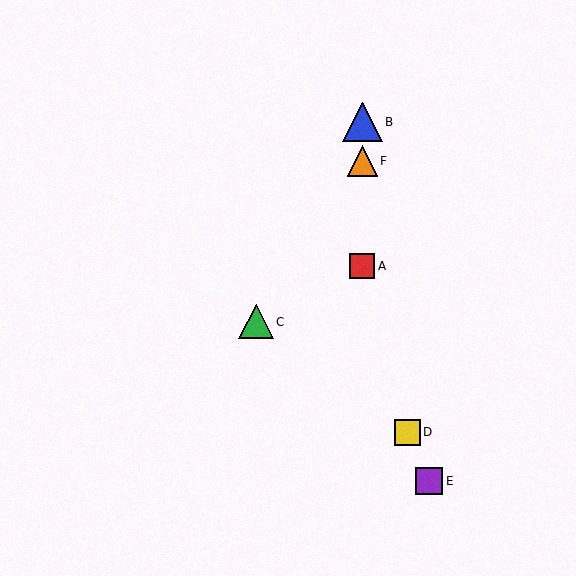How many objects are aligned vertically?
3 objects (A, B, F) are aligned vertically.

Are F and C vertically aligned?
No, F is at x≈362 and C is at x≈256.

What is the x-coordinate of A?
Object A is at x≈362.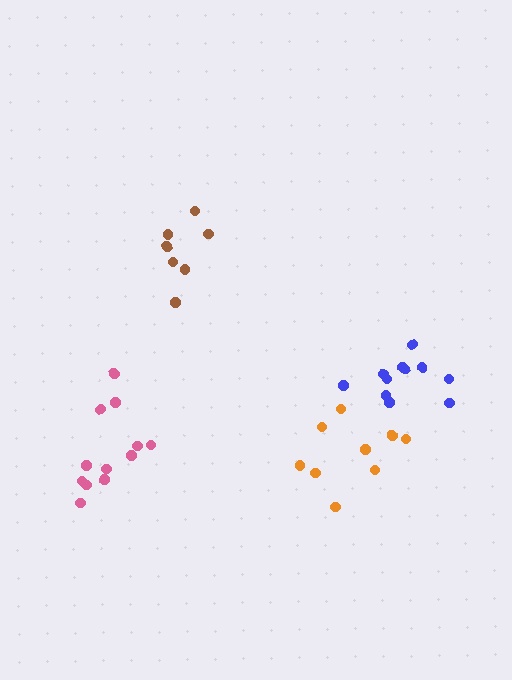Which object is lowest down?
The orange cluster is bottommost.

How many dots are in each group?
Group 1: 11 dots, Group 2: 7 dots, Group 3: 9 dots, Group 4: 12 dots (39 total).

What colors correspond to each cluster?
The clusters are colored: blue, brown, orange, pink.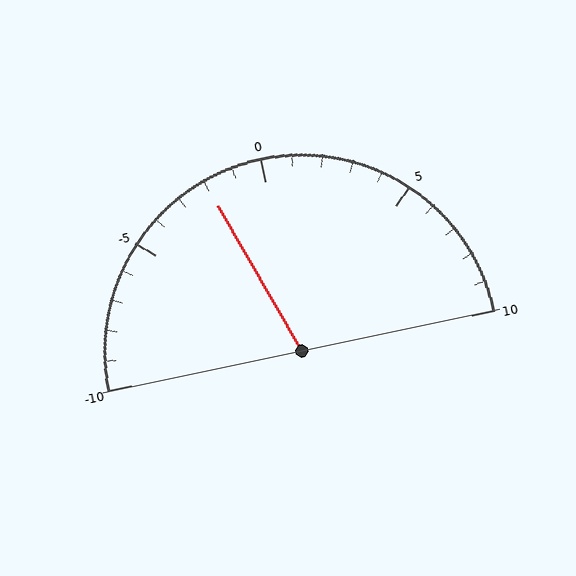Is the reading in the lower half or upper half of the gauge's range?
The reading is in the lower half of the range (-10 to 10).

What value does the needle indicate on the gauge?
The needle indicates approximately -2.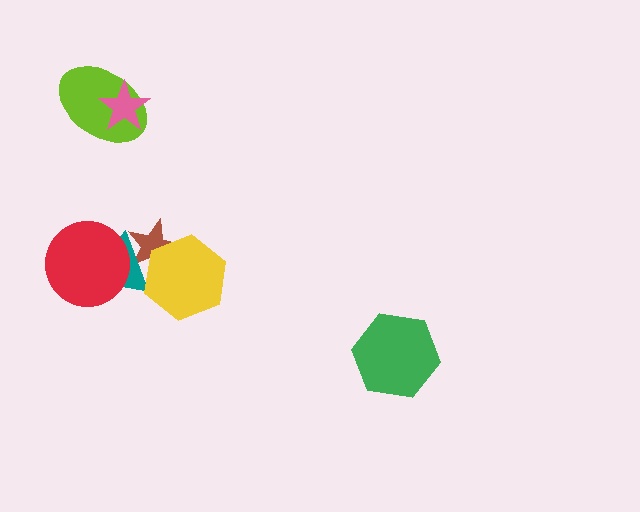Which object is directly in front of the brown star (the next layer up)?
The teal triangle is directly in front of the brown star.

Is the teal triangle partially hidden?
Yes, it is partially covered by another shape.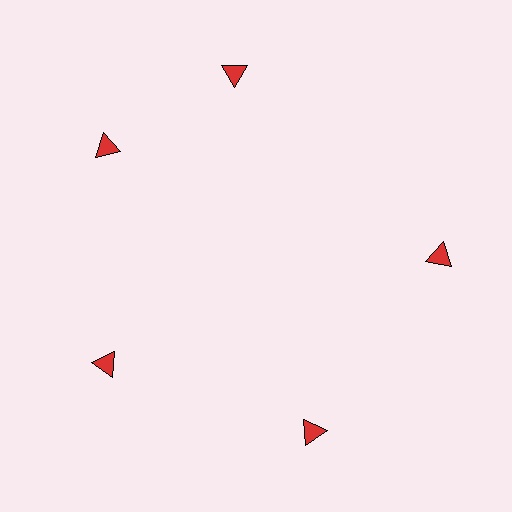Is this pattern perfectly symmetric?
No. The 5 red triangles are arranged in a ring, but one element near the 1 o'clock position is rotated out of alignment along the ring, breaking the 5-fold rotational symmetry.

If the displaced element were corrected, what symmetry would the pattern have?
It would have 5-fold rotational symmetry — the pattern would map onto itself every 72 degrees.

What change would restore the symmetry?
The symmetry would be restored by rotating it back into even spacing with its neighbors so that all 5 triangles sit at equal angles and equal distance from the center.